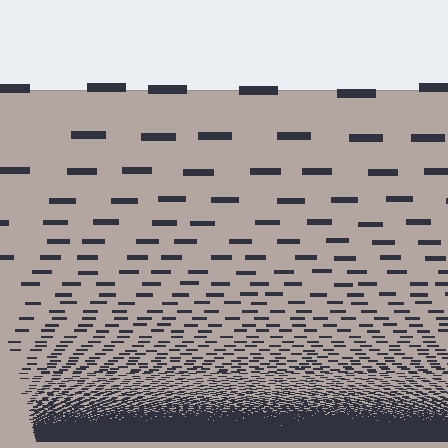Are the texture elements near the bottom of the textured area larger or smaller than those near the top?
Smaller. The gradient is inverted — elements near the bottom are smaller and denser.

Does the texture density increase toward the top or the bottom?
Density increases toward the bottom.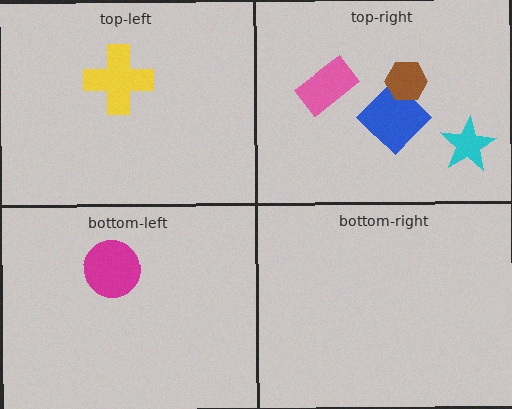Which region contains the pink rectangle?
The top-right region.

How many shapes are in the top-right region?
4.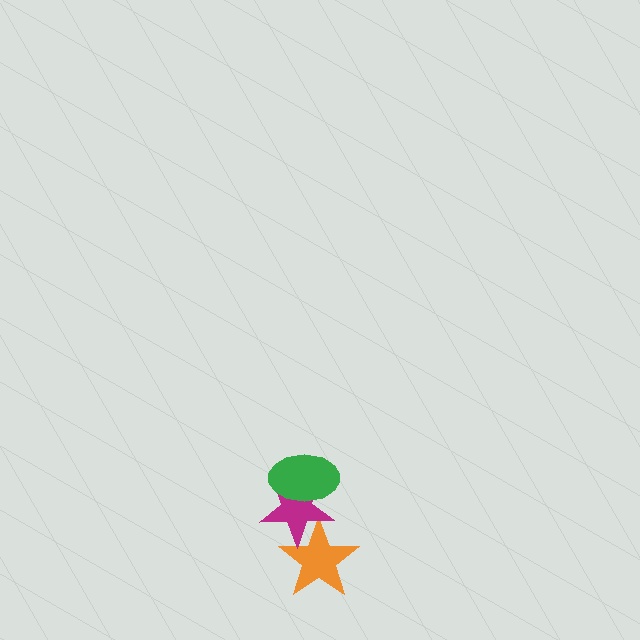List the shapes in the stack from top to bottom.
From top to bottom: the green ellipse, the magenta star, the orange star.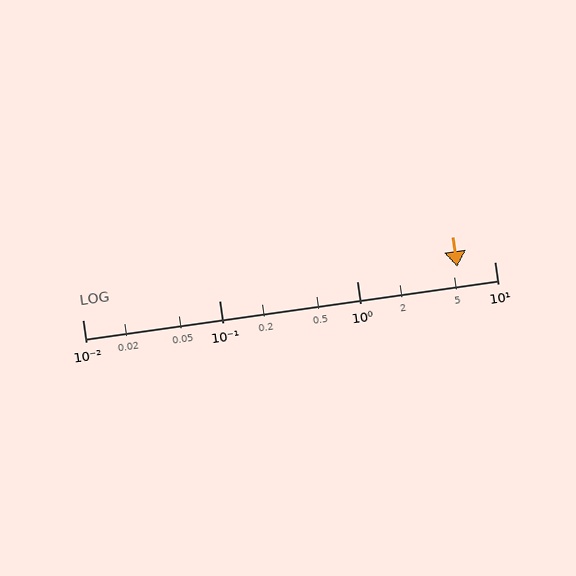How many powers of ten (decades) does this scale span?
The scale spans 3 decades, from 0.01 to 10.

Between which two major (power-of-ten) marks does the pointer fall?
The pointer is between 1 and 10.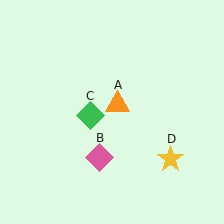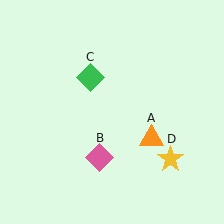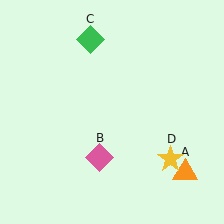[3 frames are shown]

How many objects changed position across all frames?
2 objects changed position: orange triangle (object A), green diamond (object C).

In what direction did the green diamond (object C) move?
The green diamond (object C) moved up.